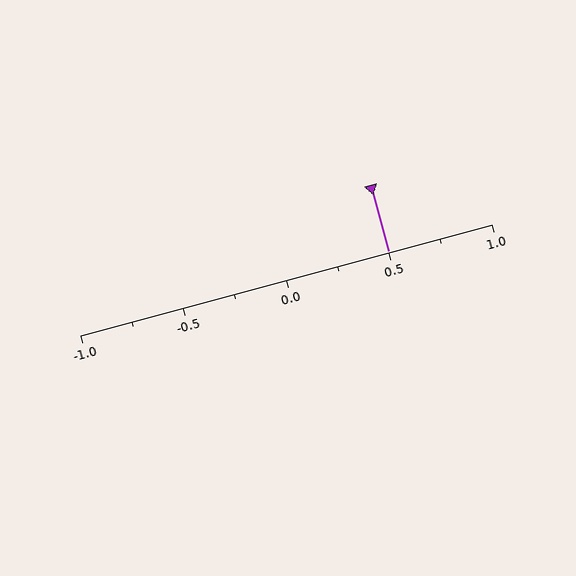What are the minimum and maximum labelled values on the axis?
The axis runs from -1.0 to 1.0.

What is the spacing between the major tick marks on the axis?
The major ticks are spaced 0.5 apart.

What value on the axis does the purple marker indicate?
The marker indicates approximately 0.5.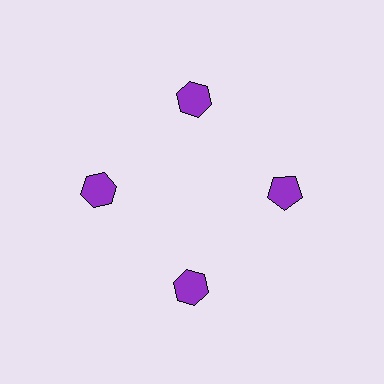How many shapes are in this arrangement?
There are 4 shapes arranged in a ring pattern.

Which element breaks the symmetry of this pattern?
The purple pentagon at roughly the 3 o'clock position breaks the symmetry. All other shapes are purple hexagons.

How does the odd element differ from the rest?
It has a different shape: pentagon instead of hexagon.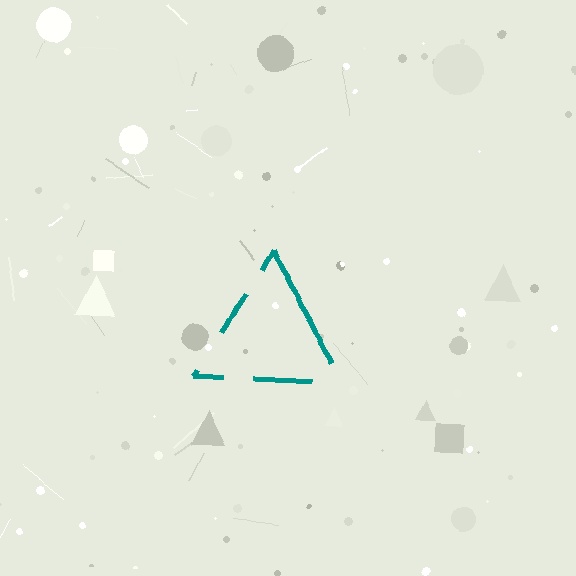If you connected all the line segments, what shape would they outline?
They would outline a triangle.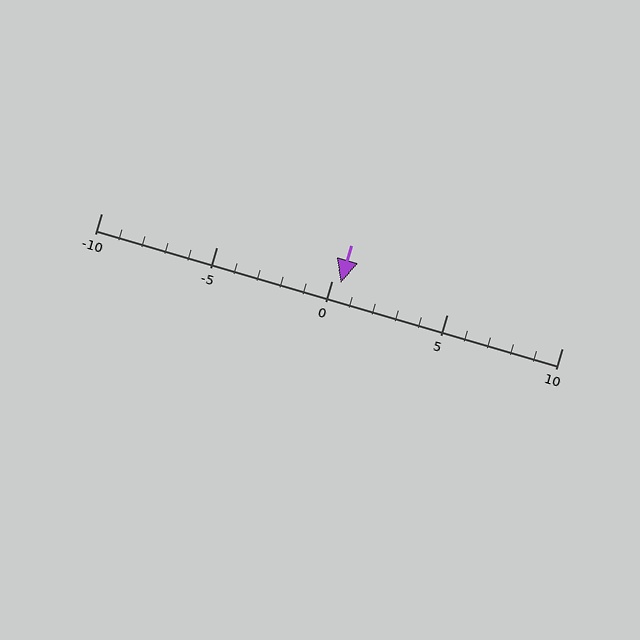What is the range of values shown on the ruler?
The ruler shows values from -10 to 10.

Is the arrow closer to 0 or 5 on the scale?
The arrow is closer to 0.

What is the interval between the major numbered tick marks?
The major tick marks are spaced 5 units apart.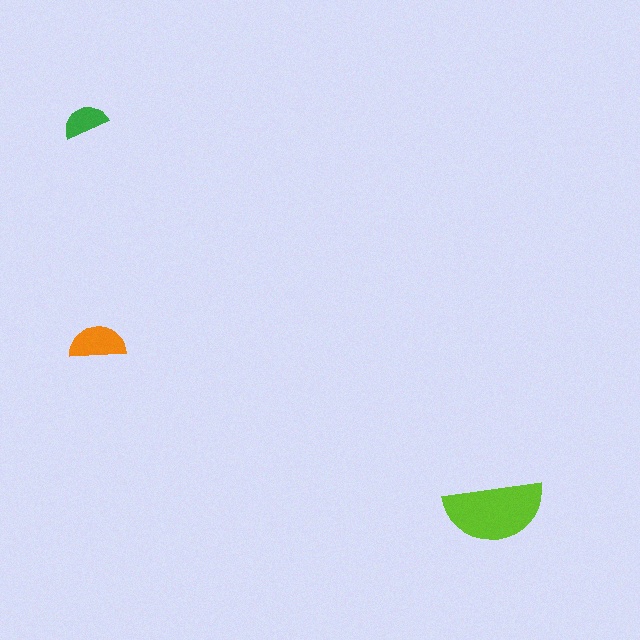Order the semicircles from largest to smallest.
the lime one, the orange one, the green one.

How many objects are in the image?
There are 3 objects in the image.